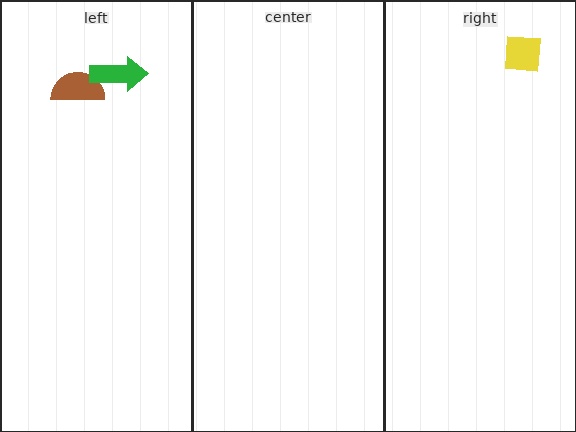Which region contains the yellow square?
The right region.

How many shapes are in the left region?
2.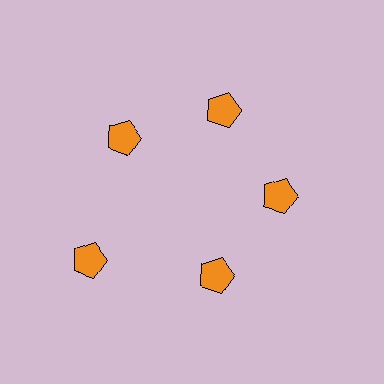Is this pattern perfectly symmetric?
No. The 5 orange pentagons are arranged in a ring, but one element near the 8 o'clock position is pushed outward from the center, breaking the 5-fold rotational symmetry.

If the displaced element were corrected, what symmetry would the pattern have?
It would have 5-fold rotational symmetry — the pattern would map onto itself every 72 degrees.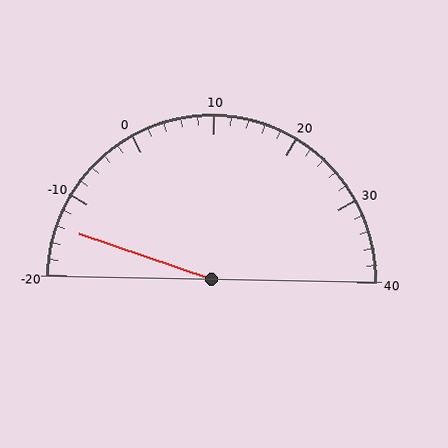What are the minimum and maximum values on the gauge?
The gauge ranges from -20 to 40.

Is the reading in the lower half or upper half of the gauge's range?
The reading is in the lower half of the range (-20 to 40).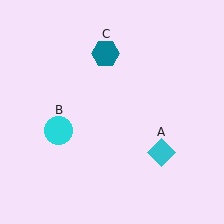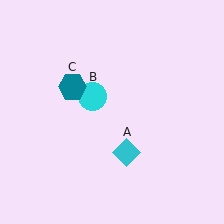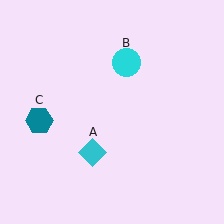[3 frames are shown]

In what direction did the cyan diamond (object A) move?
The cyan diamond (object A) moved left.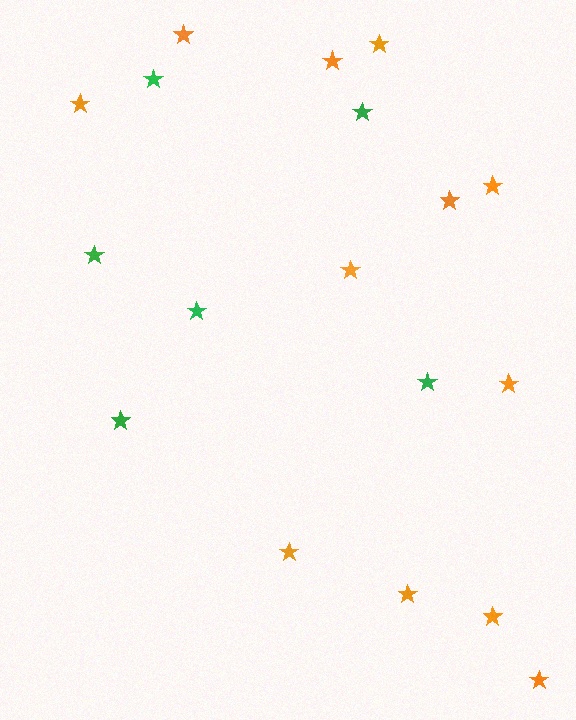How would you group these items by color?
There are 2 groups: one group of orange stars (12) and one group of green stars (6).